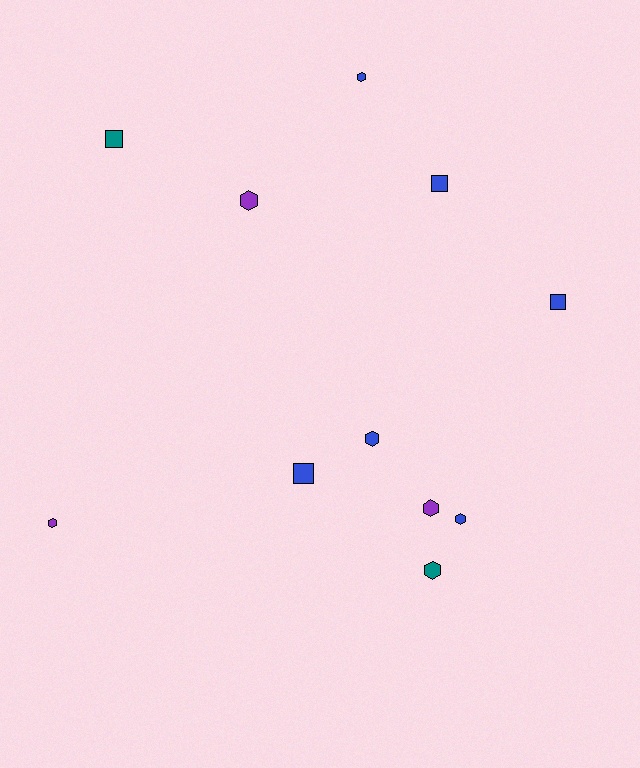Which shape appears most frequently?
Hexagon, with 7 objects.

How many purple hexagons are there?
There are 3 purple hexagons.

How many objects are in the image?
There are 11 objects.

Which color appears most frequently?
Blue, with 6 objects.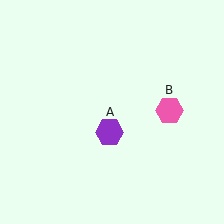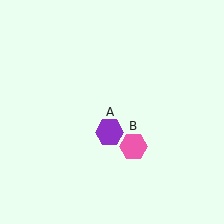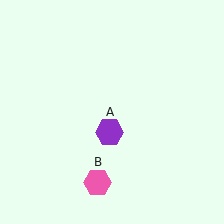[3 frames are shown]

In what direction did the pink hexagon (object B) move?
The pink hexagon (object B) moved down and to the left.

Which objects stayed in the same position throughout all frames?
Purple hexagon (object A) remained stationary.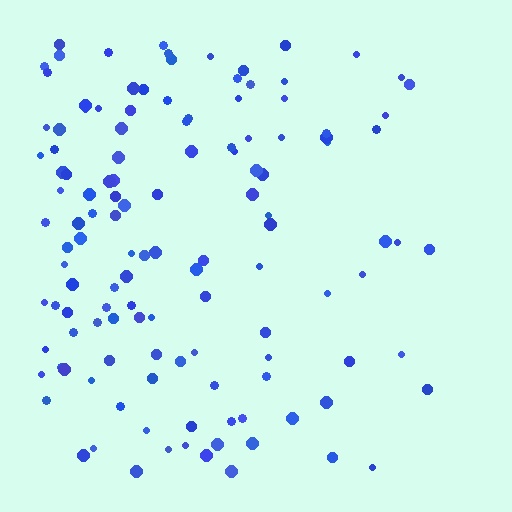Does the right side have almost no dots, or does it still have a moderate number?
Still a moderate number, just noticeably fewer than the left.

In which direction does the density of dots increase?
From right to left, with the left side densest.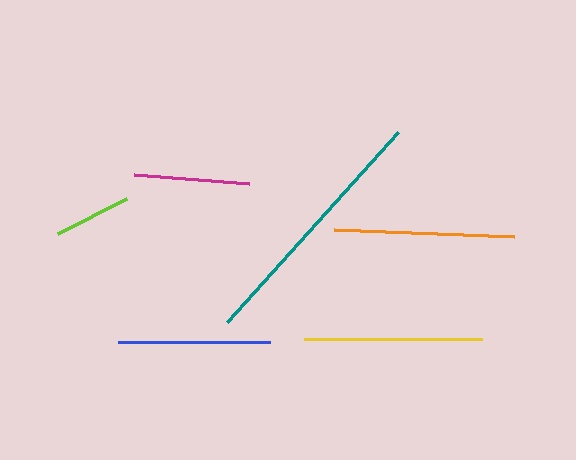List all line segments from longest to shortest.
From longest to shortest: teal, orange, yellow, blue, magenta, lime.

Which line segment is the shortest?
The lime line is the shortest at approximately 77 pixels.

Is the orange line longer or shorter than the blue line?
The orange line is longer than the blue line.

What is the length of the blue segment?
The blue segment is approximately 152 pixels long.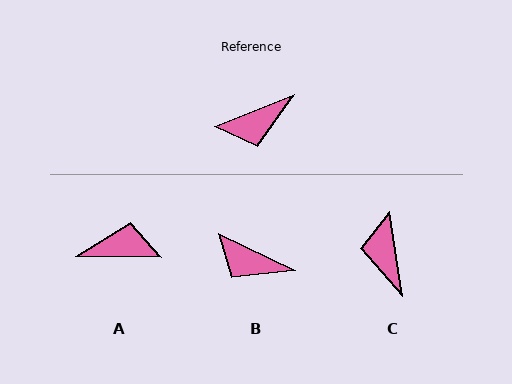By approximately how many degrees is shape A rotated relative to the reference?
Approximately 158 degrees counter-clockwise.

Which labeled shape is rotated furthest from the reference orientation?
A, about 158 degrees away.